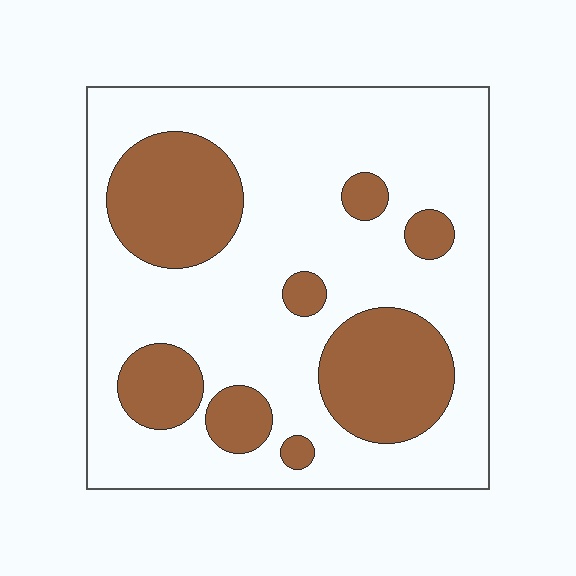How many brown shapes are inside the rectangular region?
8.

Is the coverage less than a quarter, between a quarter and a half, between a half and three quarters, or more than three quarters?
Between a quarter and a half.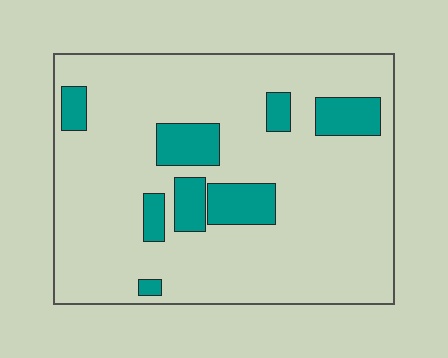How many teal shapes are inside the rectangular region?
8.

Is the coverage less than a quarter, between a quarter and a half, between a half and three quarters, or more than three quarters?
Less than a quarter.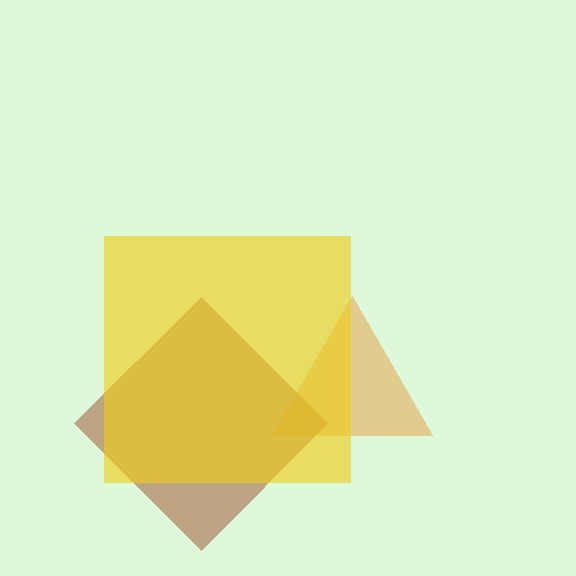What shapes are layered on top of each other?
The layered shapes are: a brown diamond, an orange triangle, a yellow square.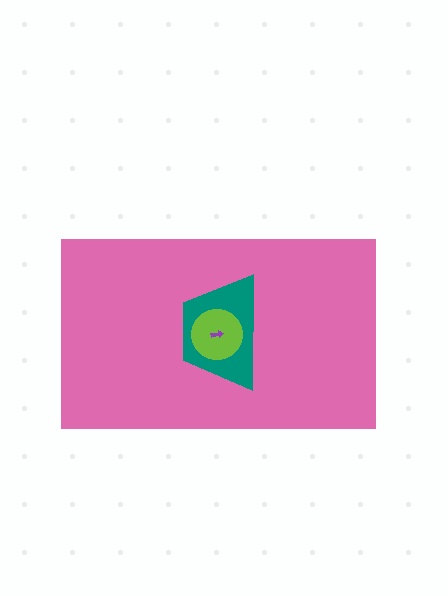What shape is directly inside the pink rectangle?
The teal trapezoid.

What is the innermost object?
The purple arrow.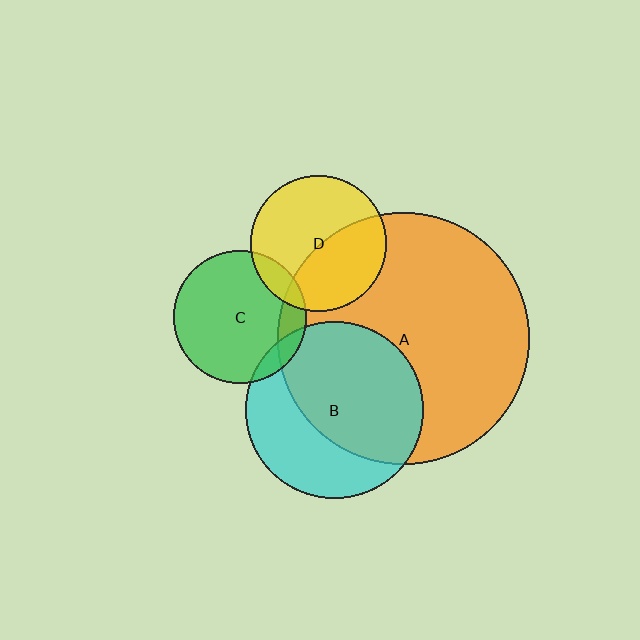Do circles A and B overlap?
Yes.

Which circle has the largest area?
Circle A (orange).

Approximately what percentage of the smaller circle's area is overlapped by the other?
Approximately 60%.